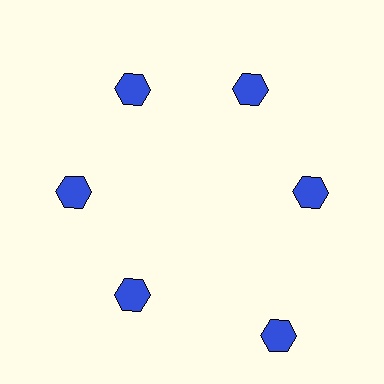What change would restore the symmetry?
The symmetry would be restored by moving it inward, back onto the ring so that all 6 hexagons sit at equal angles and equal distance from the center.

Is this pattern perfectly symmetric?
No. The 6 blue hexagons are arranged in a ring, but one element near the 5 o'clock position is pushed outward from the center, breaking the 6-fold rotational symmetry.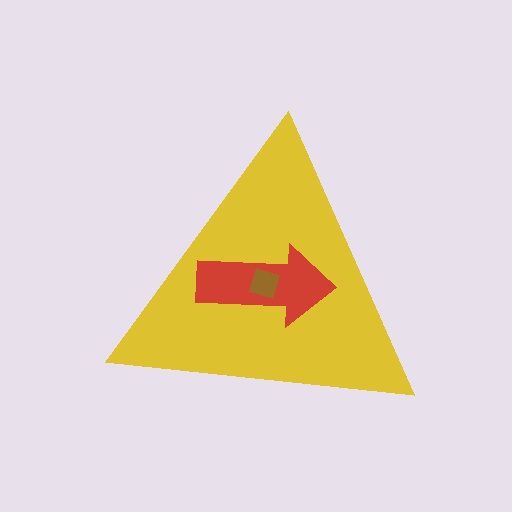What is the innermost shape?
The brown diamond.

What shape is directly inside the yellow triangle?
The red arrow.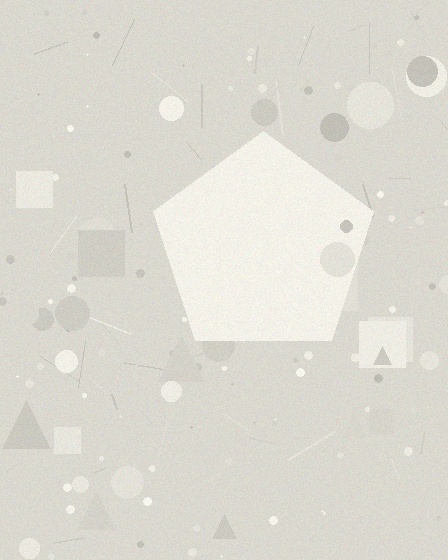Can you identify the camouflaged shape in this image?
The camouflaged shape is a pentagon.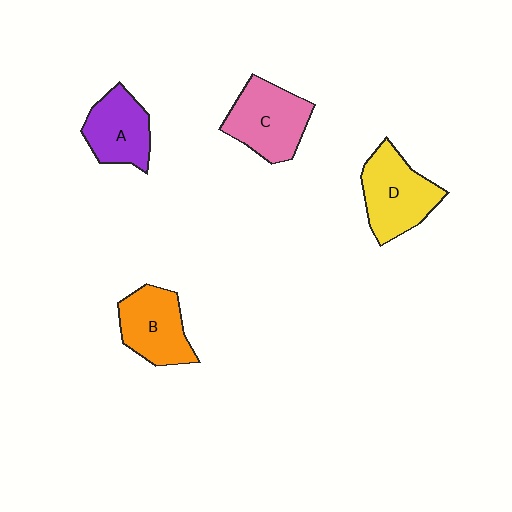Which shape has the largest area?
Shape D (yellow).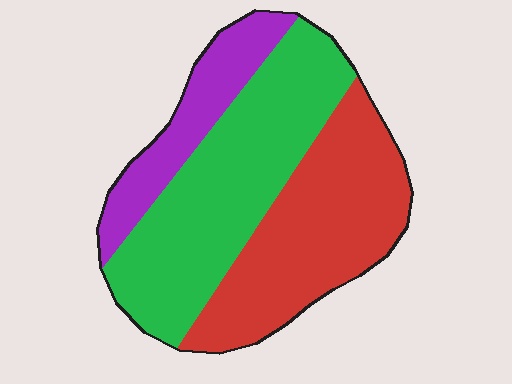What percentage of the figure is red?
Red takes up between a third and a half of the figure.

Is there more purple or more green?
Green.